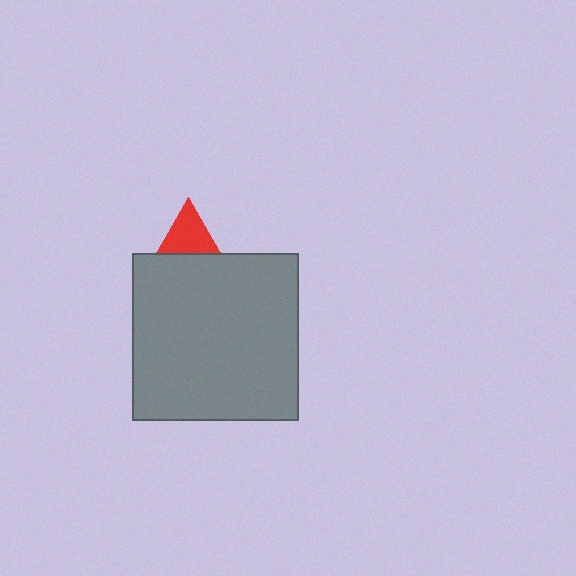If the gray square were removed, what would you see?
You would see the complete red triangle.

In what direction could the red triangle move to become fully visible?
The red triangle could move up. That would shift it out from behind the gray square entirely.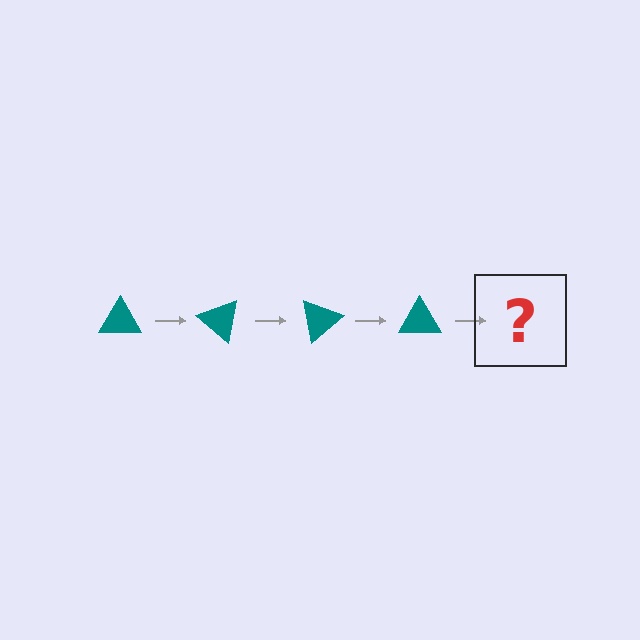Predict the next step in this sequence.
The next step is a teal triangle rotated 160 degrees.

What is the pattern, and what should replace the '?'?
The pattern is that the triangle rotates 40 degrees each step. The '?' should be a teal triangle rotated 160 degrees.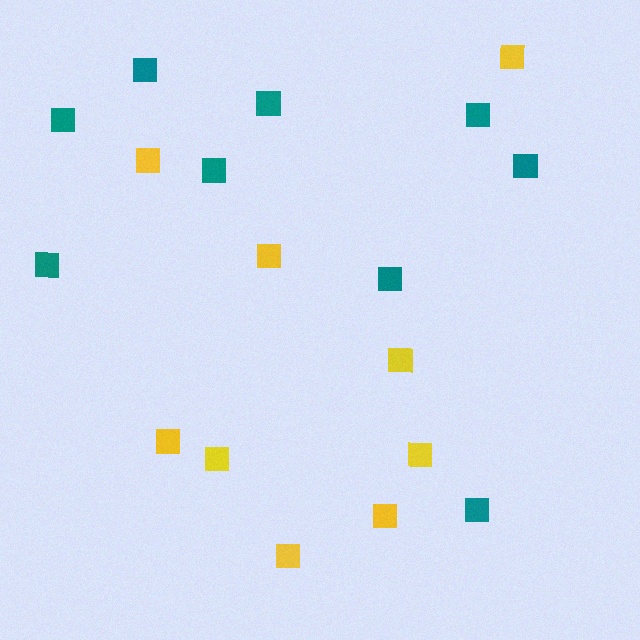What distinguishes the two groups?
There are 2 groups: one group of teal squares (9) and one group of yellow squares (9).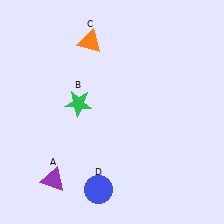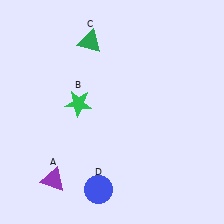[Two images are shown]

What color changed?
The triangle (C) changed from orange in Image 1 to green in Image 2.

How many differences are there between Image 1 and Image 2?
There is 1 difference between the two images.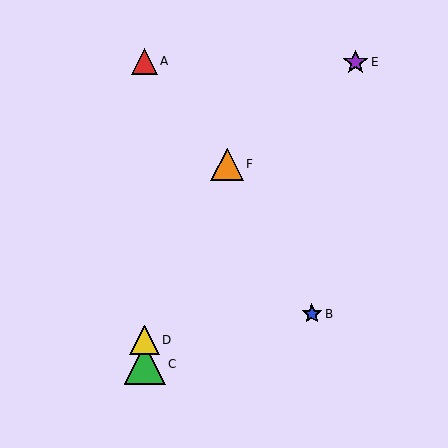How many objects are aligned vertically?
3 objects (A, C, D) are aligned vertically.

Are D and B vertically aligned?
No, D is at x≈145 and B is at x≈312.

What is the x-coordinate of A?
Object A is at x≈145.